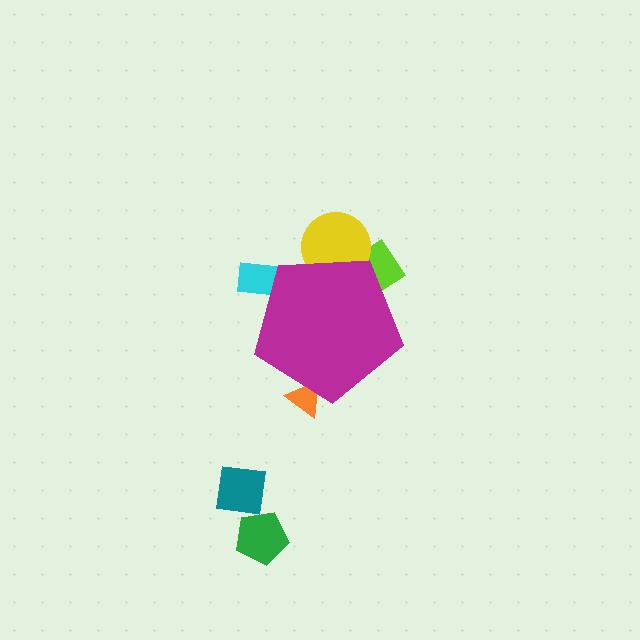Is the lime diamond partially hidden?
Yes, the lime diamond is partially hidden behind the magenta pentagon.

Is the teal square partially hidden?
No, the teal square is fully visible.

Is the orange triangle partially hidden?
Yes, the orange triangle is partially hidden behind the magenta pentagon.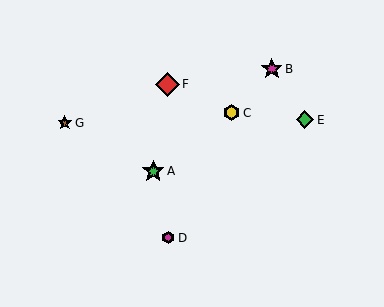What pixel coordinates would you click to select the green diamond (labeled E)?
Click at (305, 120) to select the green diamond E.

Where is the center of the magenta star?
The center of the magenta star is at (272, 69).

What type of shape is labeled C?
Shape C is a yellow hexagon.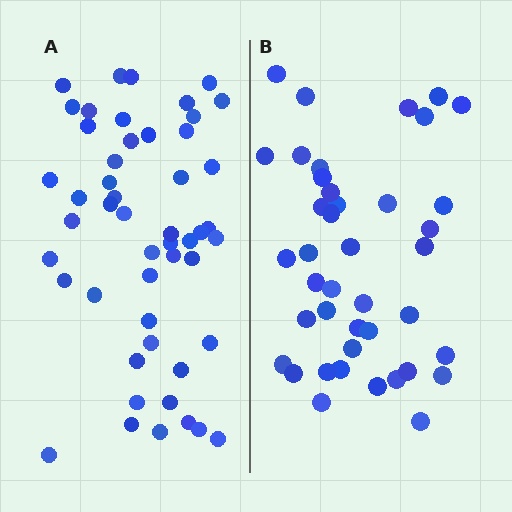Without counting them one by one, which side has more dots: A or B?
Region A (the left region) has more dots.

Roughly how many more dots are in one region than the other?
Region A has roughly 8 or so more dots than region B.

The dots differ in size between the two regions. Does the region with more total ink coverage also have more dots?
No. Region B has more total ink coverage because its dots are larger, but region A actually contains more individual dots. Total area can be misleading — the number of items is what matters here.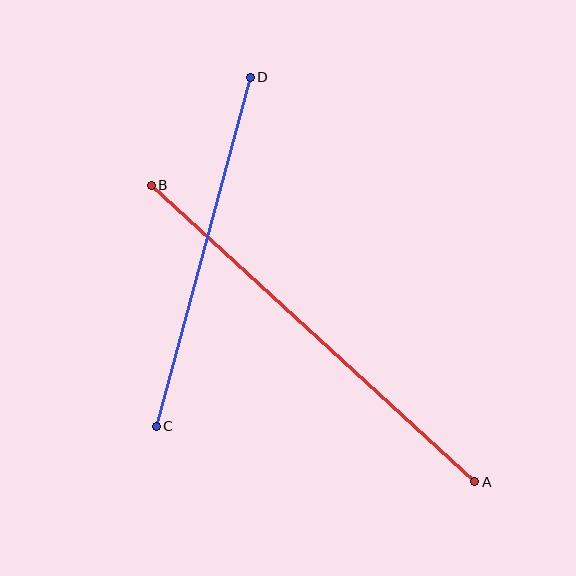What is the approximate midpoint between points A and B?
The midpoint is at approximately (313, 333) pixels.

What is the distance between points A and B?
The distance is approximately 439 pixels.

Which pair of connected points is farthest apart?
Points A and B are farthest apart.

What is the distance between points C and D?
The distance is approximately 361 pixels.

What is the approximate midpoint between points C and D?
The midpoint is at approximately (203, 252) pixels.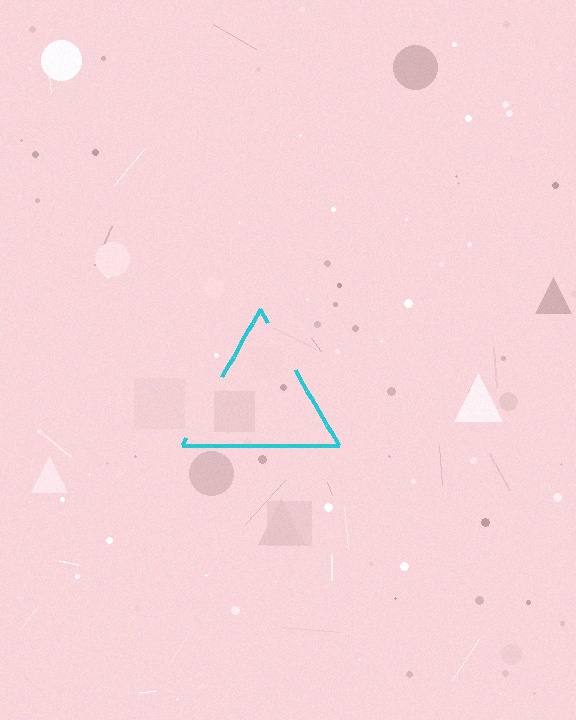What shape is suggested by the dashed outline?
The dashed outline suggests a triangle.